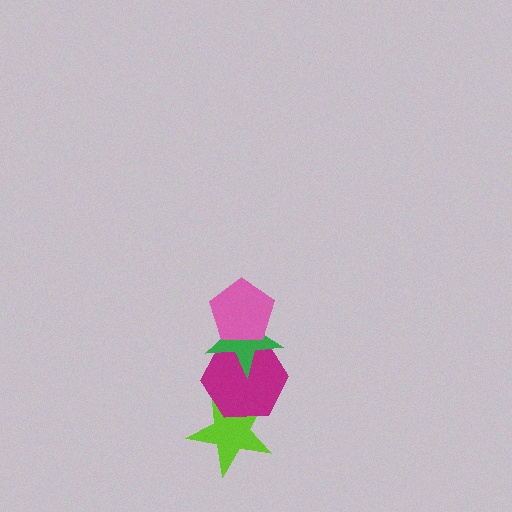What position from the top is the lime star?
The lime star is 4th from the top.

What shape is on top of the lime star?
The magenta hexagon is on top of the lime star.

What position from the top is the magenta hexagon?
The magenta hexagon is 3rd from the top.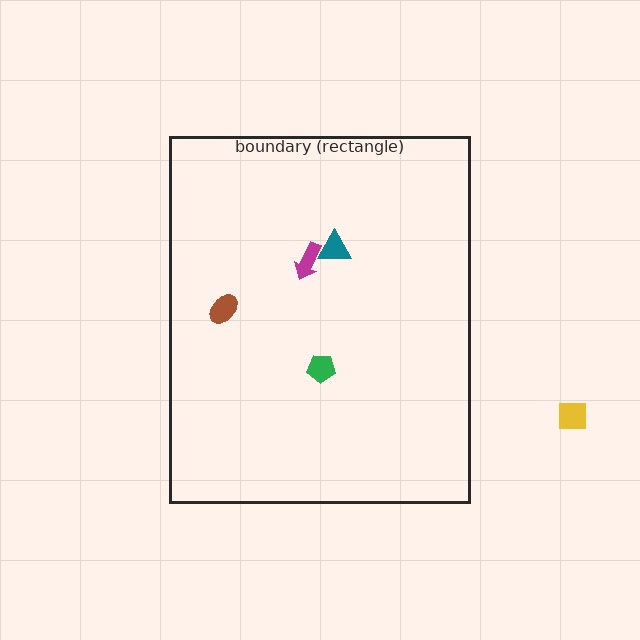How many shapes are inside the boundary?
4 inside, 1 outside.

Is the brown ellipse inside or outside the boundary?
Inside.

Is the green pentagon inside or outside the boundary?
Inside.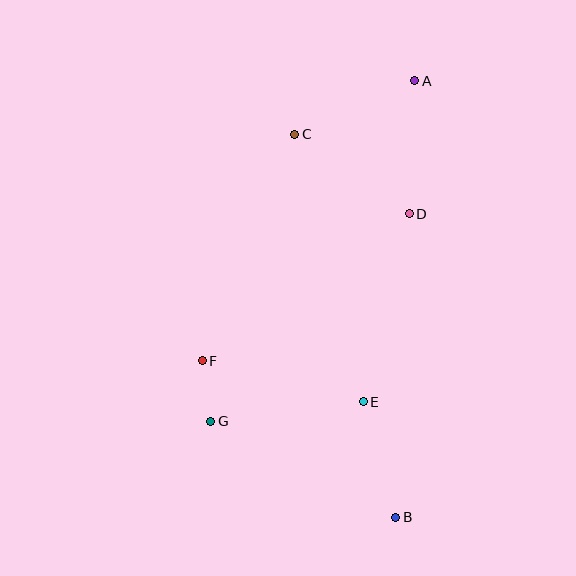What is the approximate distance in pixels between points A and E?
The distance between A and E is approximately 325 pixels.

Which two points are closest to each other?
Points F and G are closest to each other.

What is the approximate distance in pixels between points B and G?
The distance between B and G is approximately 208 pixels.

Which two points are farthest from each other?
Points A and B are farthest from each other.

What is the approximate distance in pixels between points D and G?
The distance between D and G is approximately 287 pixels.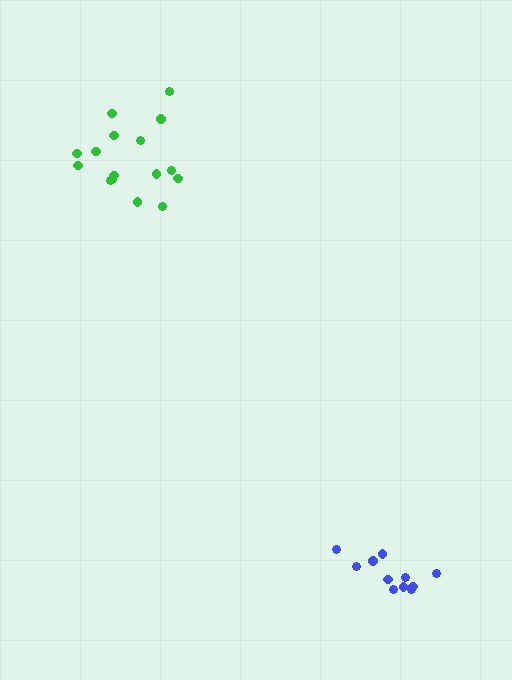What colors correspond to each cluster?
The clusters are colored: blue, green.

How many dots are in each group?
Group 1: 11 dots, Group 2: 16 dots (27 total).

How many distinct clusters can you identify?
There are 2 distinct clusters.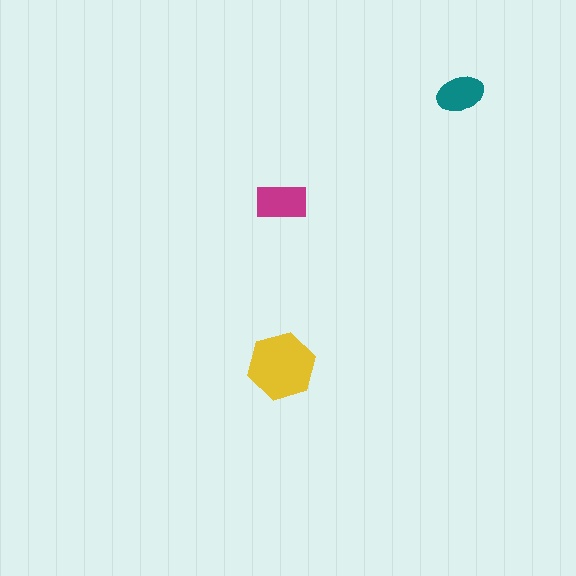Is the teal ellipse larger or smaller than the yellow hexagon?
Smaller.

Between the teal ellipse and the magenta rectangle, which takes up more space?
The magenta rectangle.